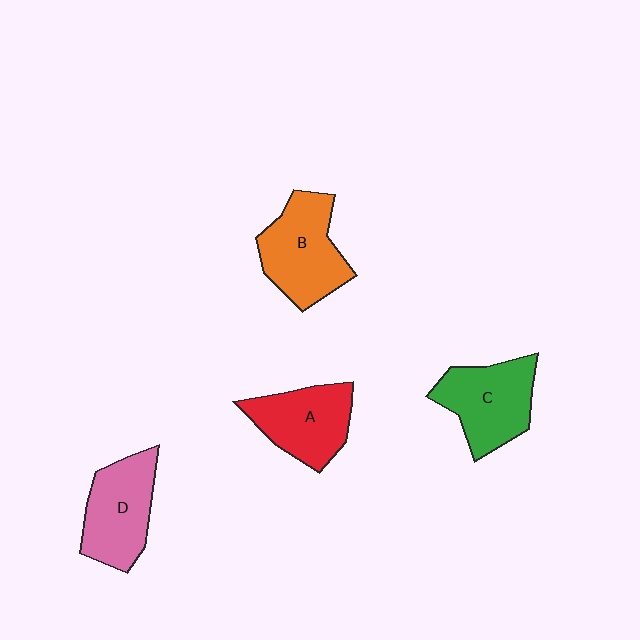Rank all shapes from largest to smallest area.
From largest to smallest: B (orange), C (green), D (pink), A (red).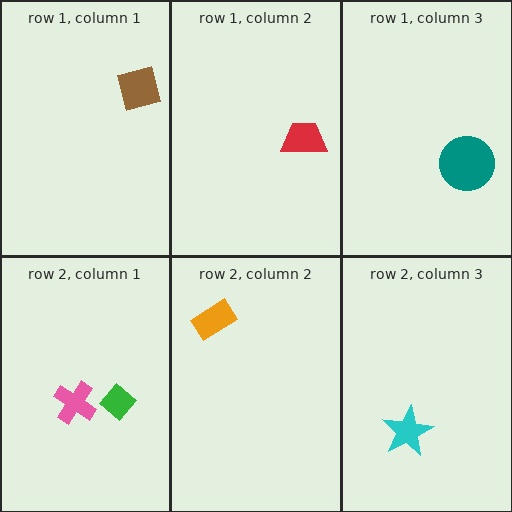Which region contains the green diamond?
The row 2, column 1 region.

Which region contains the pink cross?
The row 2, column 1 region.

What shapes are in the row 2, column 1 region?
The green diamond, the pink cross.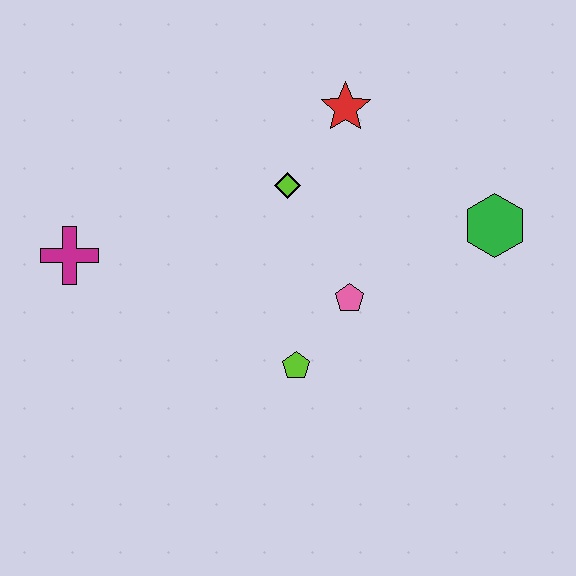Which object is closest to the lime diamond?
The red star is closest to the lime diamond.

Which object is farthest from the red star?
The magenta cross is farthest from the red star.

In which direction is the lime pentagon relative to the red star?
The lime pentagon is below the red star.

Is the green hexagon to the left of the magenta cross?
No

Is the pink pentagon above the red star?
No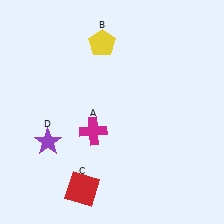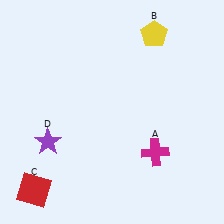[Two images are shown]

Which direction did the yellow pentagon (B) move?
The yellow pentagon (B) moved right.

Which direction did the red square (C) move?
The red square (C) moved left.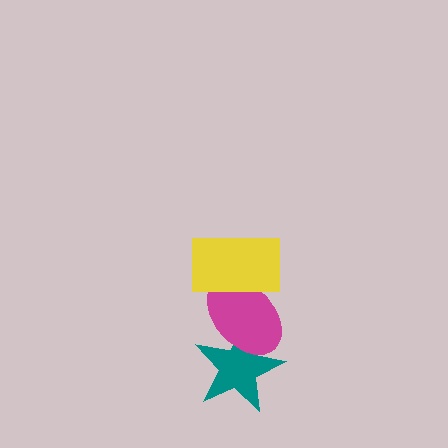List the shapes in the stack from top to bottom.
From top to bottom: the yellow rectangle, the magenta ellipse, the teal star.